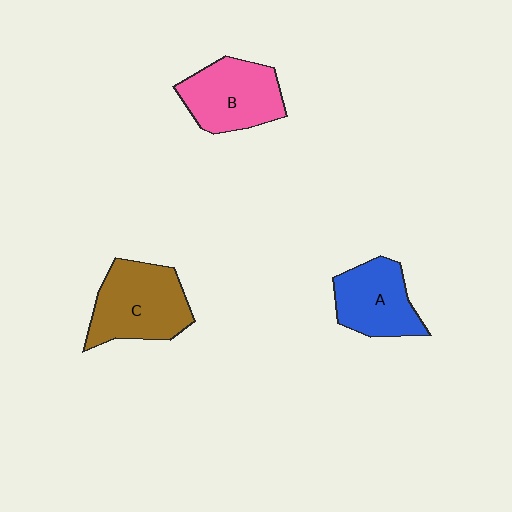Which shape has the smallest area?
Shape A (blue).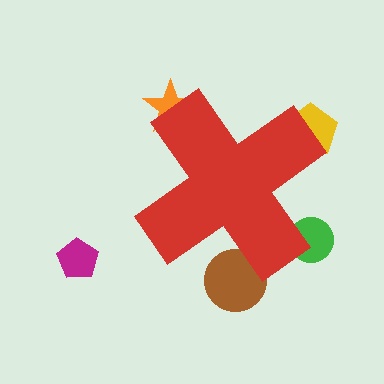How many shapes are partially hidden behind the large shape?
4 shapes are partially hidden.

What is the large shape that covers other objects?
A red cross.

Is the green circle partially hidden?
Yes, the green circle is partially hidden behind the red cross.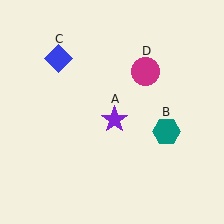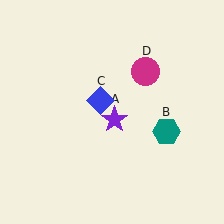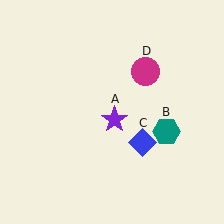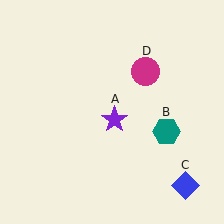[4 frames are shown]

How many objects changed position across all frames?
1 object changed position: blue diamond (object C).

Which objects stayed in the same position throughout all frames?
Purple star (object A) and teal hexagon (object B) and magenta circle (object D) remained stationary.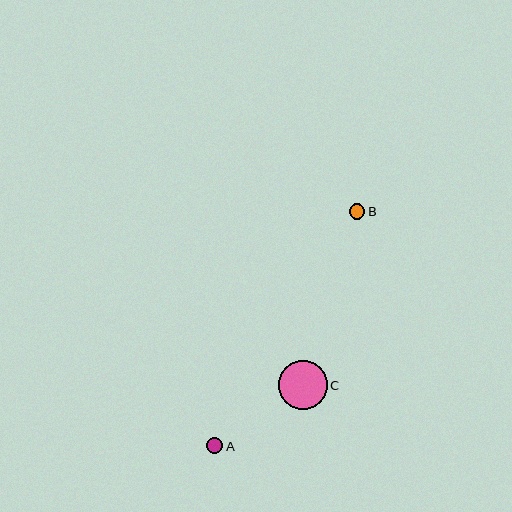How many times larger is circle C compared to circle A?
Circle C is approximately 3.1 times the size of circle A.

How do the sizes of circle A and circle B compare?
Circle A and circle B are approximately the same size.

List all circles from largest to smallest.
From largest to smallest: C, A, B.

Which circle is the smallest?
Circle B is the smallest with a size of approximately 15 pixels.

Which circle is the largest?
Circle C is the largest with a size of approximately 49 pixels.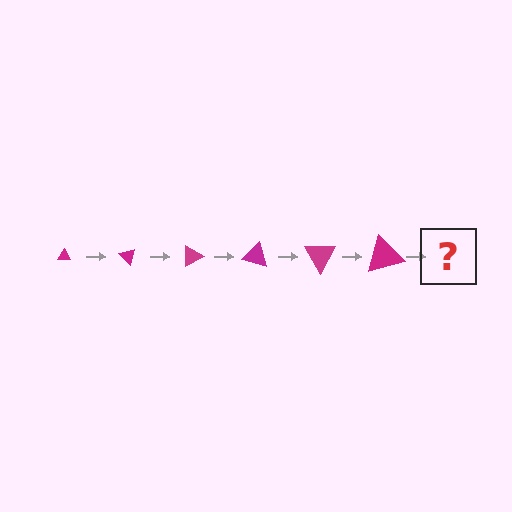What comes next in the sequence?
The next element should be a triangle, larger than the previous one and rotated 270 degrees from the start.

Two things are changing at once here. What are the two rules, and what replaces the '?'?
The two rules are that the triangle grows larger each step and it rotates 45 degrees each step. The '?' should be a triangle, larger than the previous one and rotated 270 degrees from the start.